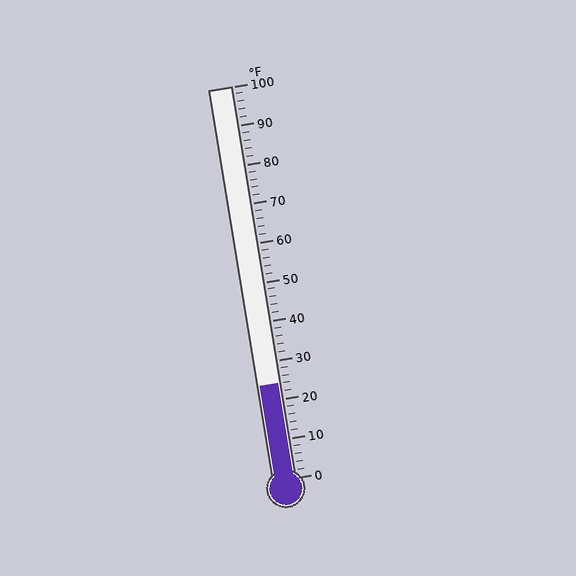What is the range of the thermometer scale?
The thermometer scale ranges from 0°F to 100°F.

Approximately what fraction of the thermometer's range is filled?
The thermometer is filled to approximately 25% of its range.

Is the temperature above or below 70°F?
The temperature is below 70°F.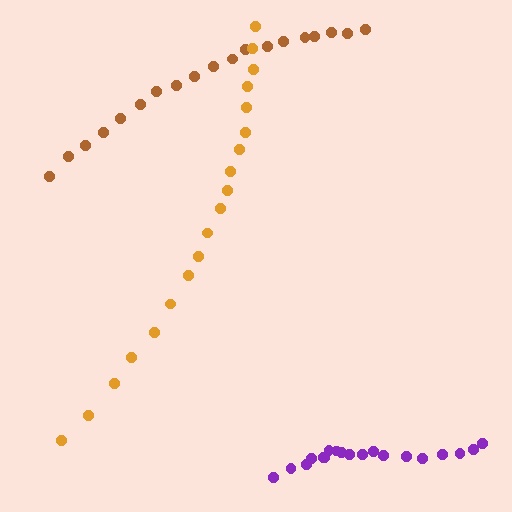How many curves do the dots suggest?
There are 3 distinct paths.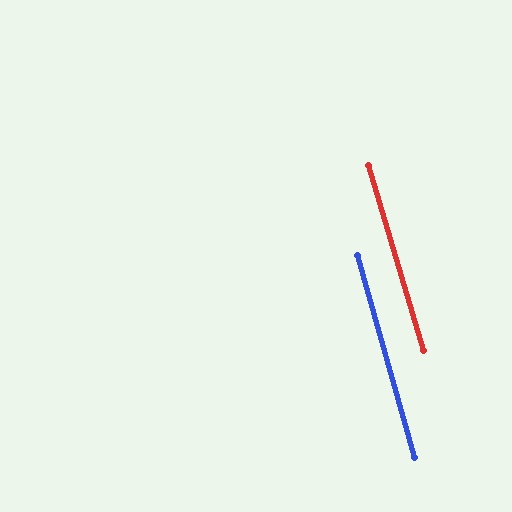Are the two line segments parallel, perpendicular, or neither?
Parallel — their directions differ by only 0.5°.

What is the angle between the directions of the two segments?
Approximately 1 degree.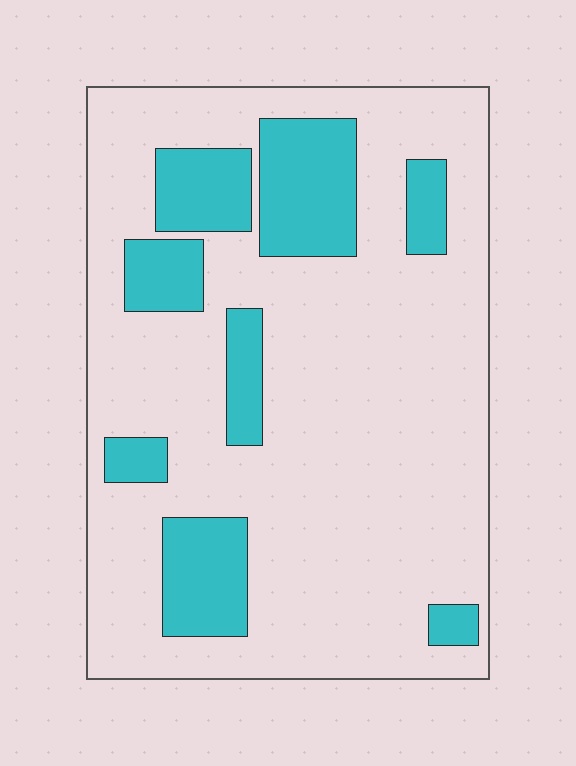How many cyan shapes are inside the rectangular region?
8.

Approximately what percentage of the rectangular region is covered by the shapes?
Approximately 20%.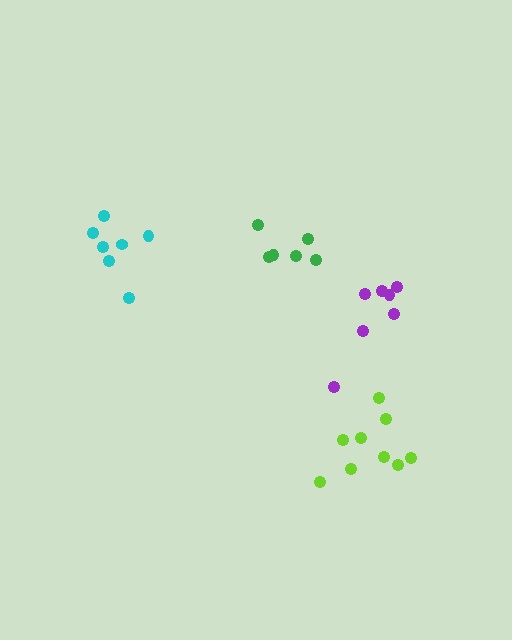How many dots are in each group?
Group 1: 6 dots, Group 2: 7 dots, Group 3: 7 dots, Group 4: 9 dots (29 total).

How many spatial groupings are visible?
There are 4 spatial groupings.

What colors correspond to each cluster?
The clusters are colored: green, purple, cyan, lime.